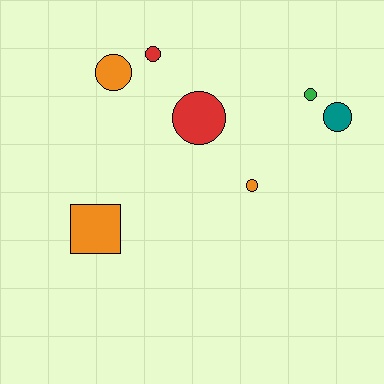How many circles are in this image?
There are 6 circles.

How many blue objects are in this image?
There are no blue objects.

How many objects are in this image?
There are 7 objects.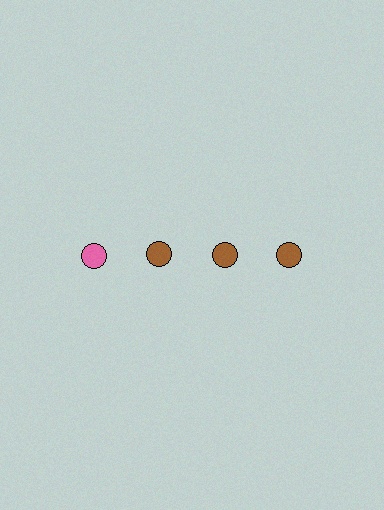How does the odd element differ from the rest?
It has a different color: pink instead of brown.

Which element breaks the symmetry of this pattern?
The pink circle in the top row, leftmost column breaks the symmetry. All other shapes are brown circles.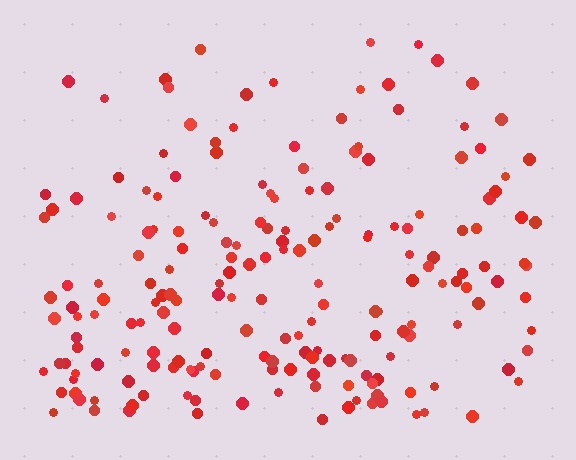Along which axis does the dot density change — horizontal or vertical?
Vertical.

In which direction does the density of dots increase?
From top to bottom, with the bottom side densest.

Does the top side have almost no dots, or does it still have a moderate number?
Still a moderate number, just noticeably fewer than the bottom.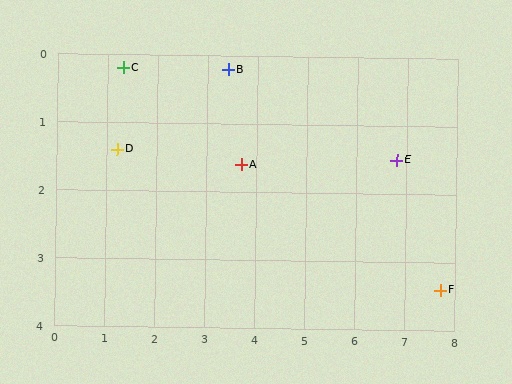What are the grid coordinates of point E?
Point E is at approximately (6.8, 1.5).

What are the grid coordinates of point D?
Point D is at approximately (1.2, 1.4).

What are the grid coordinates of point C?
Point C is at approximately (1.3, 0.2).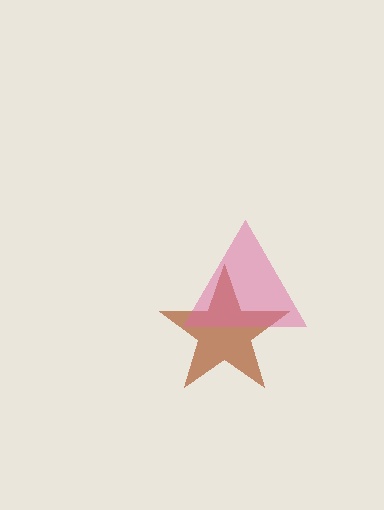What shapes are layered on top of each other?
The layered shapes are: a brown star, a pink triangle.